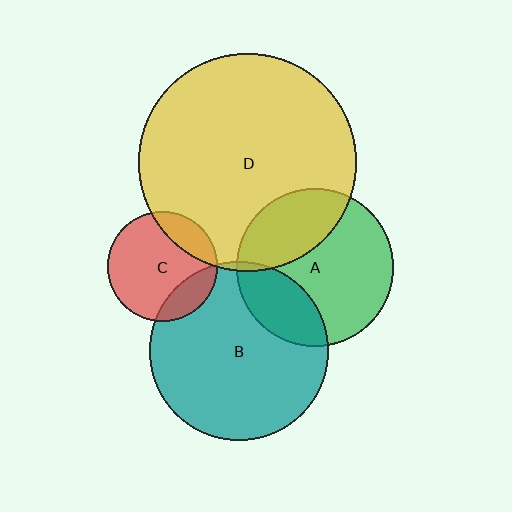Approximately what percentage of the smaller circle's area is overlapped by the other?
Approximately 25%.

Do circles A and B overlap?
Yes.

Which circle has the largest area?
Circle D (yellow).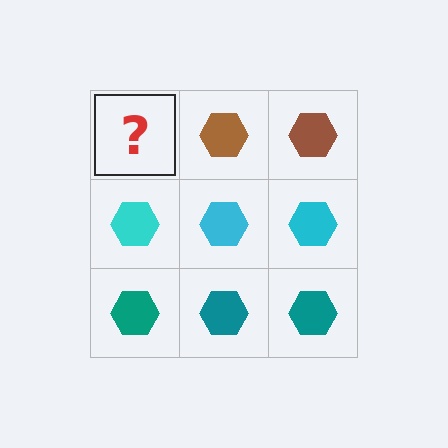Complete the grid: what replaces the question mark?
The question mark should be replaced with a brown hexagon.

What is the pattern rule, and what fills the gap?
The rule is that each row has a consistent color. The gap should be filled with a brown hexagon.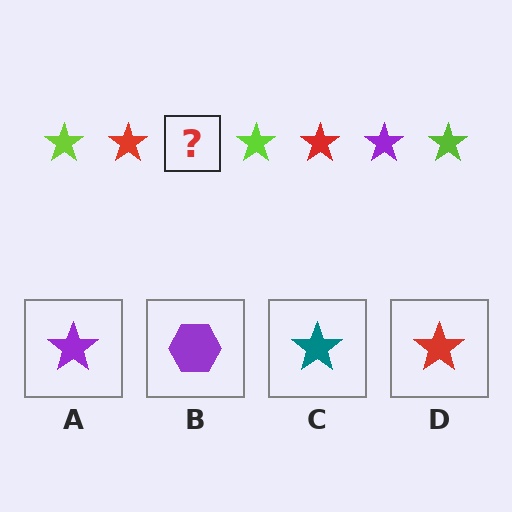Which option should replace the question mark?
Option A.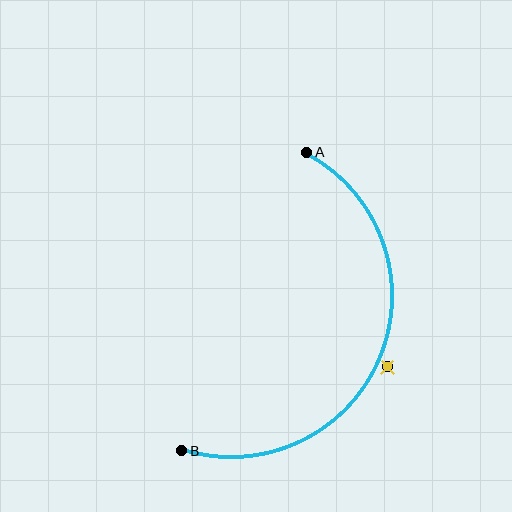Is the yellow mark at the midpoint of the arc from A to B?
No — the yellow mark does not lie on the arc at all. It sits slightly outside the curve.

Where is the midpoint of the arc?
The arc midpoint is the point on the curve farthest from the straight line joining A and B. It sits to the right of that line.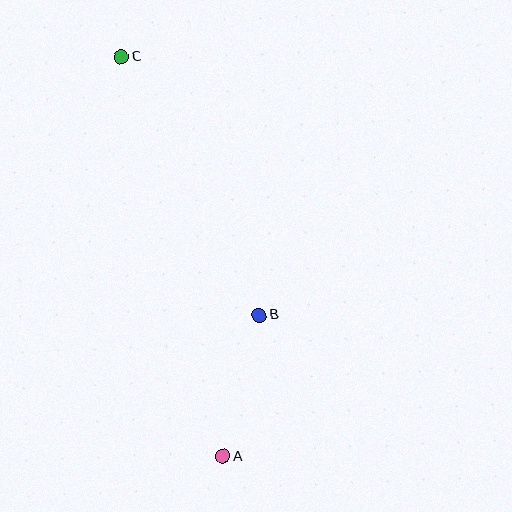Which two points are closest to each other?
Points A and B are closest to each other.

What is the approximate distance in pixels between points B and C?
The distance between B and C is approximately 293 pixels.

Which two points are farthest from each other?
Points A and C are farthest from each other.